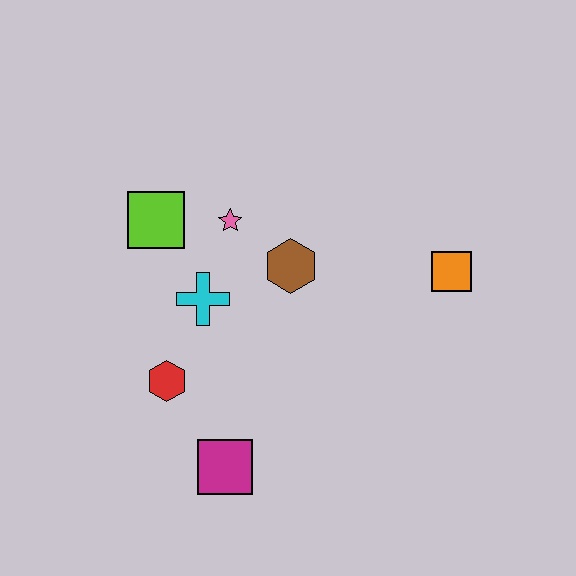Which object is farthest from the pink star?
The magenta square is farthest from the pink star.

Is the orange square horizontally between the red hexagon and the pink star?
No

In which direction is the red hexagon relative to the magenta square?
The red hexagon is above the magenta square.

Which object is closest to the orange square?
The brown hexagon is closest to the orange square.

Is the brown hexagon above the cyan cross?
Yes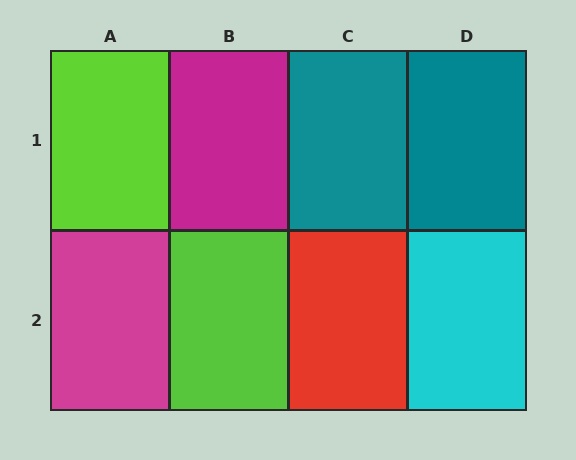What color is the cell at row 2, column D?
Cyan.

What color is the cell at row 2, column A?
Magenta.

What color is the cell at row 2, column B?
Lime.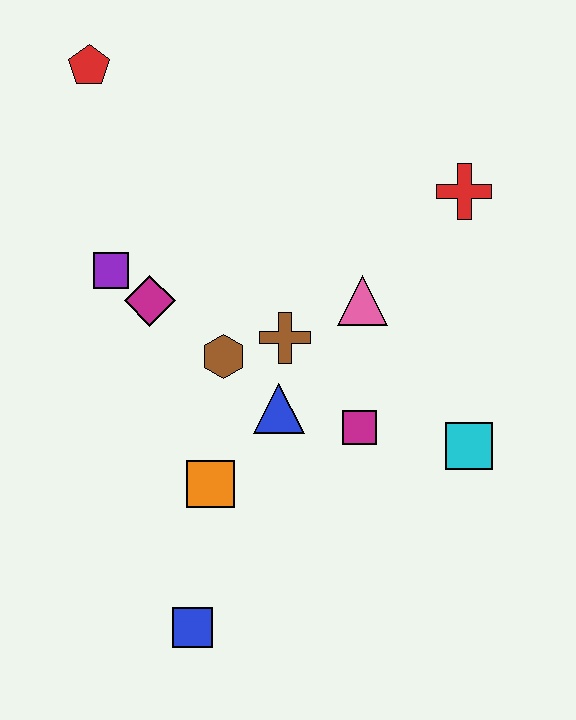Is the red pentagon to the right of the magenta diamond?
No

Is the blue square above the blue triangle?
No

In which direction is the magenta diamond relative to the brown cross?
The magenta diamond is to the left of the brown cross.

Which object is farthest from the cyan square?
The red pentagon is farthest from the cyan square.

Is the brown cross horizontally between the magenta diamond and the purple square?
No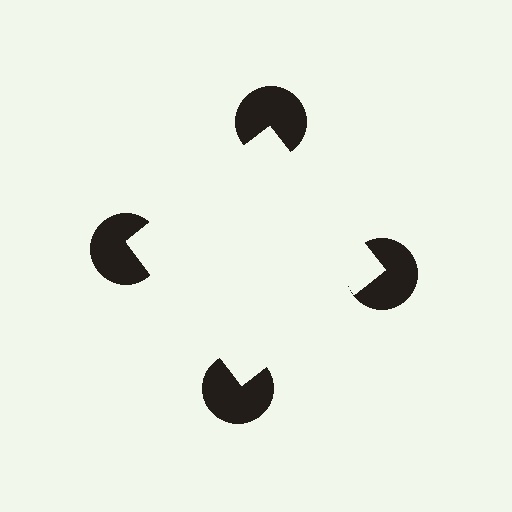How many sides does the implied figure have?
4 sides.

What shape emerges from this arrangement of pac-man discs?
An illusory square — its edges are inferred from the aligned wedge cuts in the pac-man discs, not physically drawn.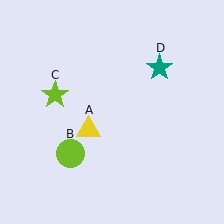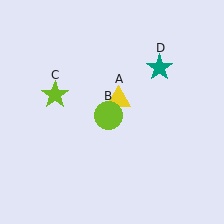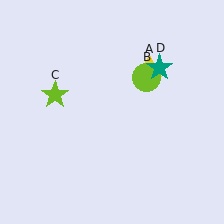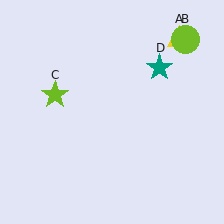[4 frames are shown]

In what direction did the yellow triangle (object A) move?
The yellow triangle (object A) moved up and to the right.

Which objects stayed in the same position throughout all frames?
Lime star (object C) and teal star (object D) remained stationary.